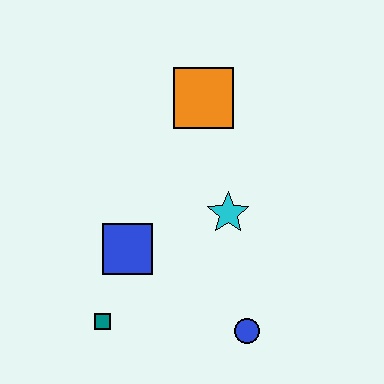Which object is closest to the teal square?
The blue square is closest to the teal square.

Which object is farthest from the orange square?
The teal square is farthest from the orange square.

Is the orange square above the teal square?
Yes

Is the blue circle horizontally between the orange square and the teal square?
No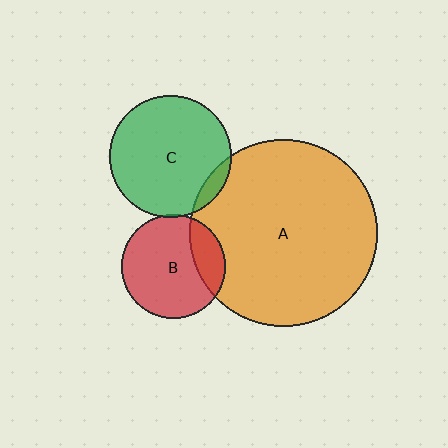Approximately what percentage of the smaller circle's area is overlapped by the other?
Approximately 10%.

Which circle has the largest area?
Circle A (orange).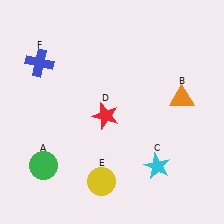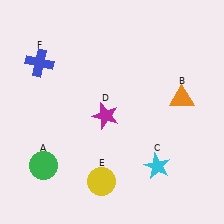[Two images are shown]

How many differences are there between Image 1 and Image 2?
There is 1 difference between the two images.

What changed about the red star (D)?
In Image 1, D is red. In Image 2, it changed to magenta.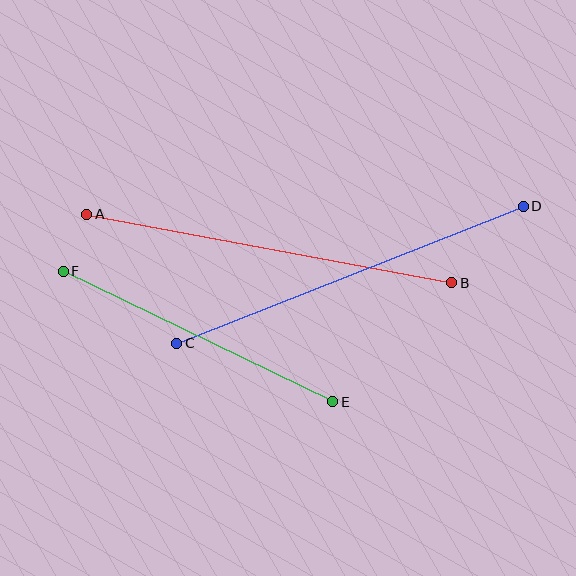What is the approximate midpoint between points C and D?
The midpoint is at approximately (350, 275) pixels.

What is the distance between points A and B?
The distance is approximately 371 pixels.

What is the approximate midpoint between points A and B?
The midpoint is at approximately (269, 249) pixels.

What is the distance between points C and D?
The distance is approximately 373 pixels.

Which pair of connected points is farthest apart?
Points C and D are farthest apart.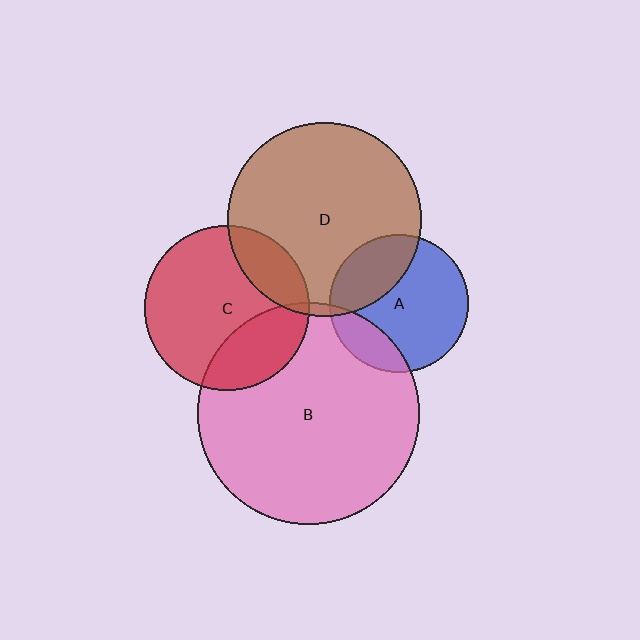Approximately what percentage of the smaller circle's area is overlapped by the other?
Approximately 25%.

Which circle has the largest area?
Circle B (pink).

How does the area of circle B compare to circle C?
Approximately 1.8 times.